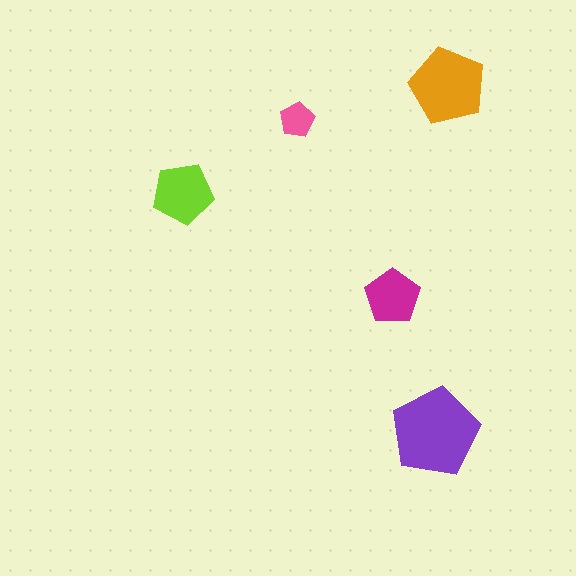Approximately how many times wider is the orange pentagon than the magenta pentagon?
About 1.5 times wider.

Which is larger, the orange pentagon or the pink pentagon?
The orange one.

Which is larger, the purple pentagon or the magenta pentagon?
The purple one.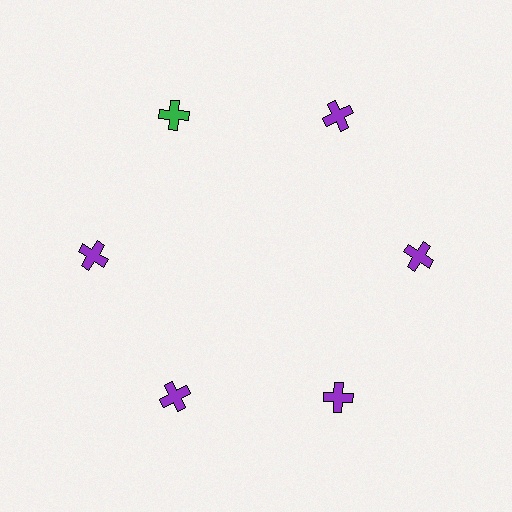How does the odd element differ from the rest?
It has a different color: green instead of purple.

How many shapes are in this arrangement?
There are 6 shapes arranged in a ring pattern.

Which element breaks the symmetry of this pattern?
The green cross at roughly the 11 o'clock position breaks the symmetry. All other shapes are purple crosses.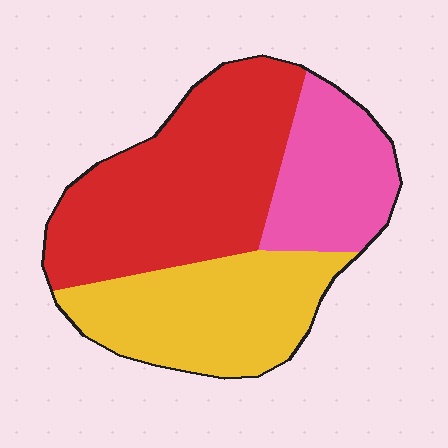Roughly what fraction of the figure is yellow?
Yellow takes up between a quarter and a half of the figure.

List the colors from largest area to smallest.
From largest to smallest: red, yellow, pink.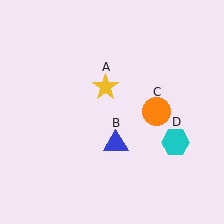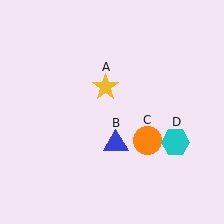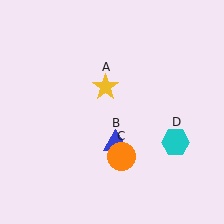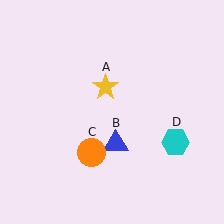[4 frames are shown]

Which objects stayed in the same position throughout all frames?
Yellow star (object A) and blue triangle (object B) and cyan hexagon (object D) remained stationary.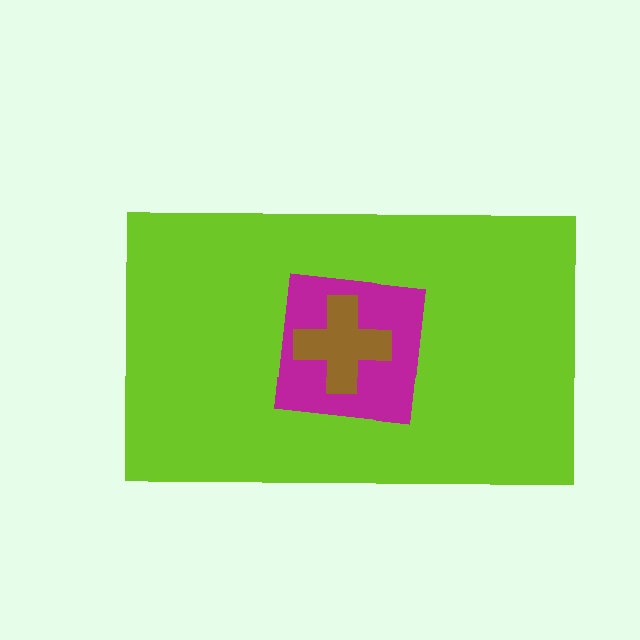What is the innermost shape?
The brown cross.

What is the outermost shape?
The lime rectangle.